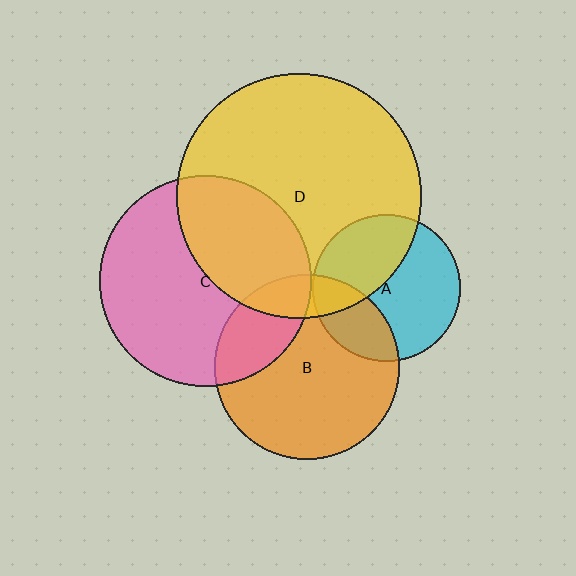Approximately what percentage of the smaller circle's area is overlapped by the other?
Approximately 15%.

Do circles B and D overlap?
Yes.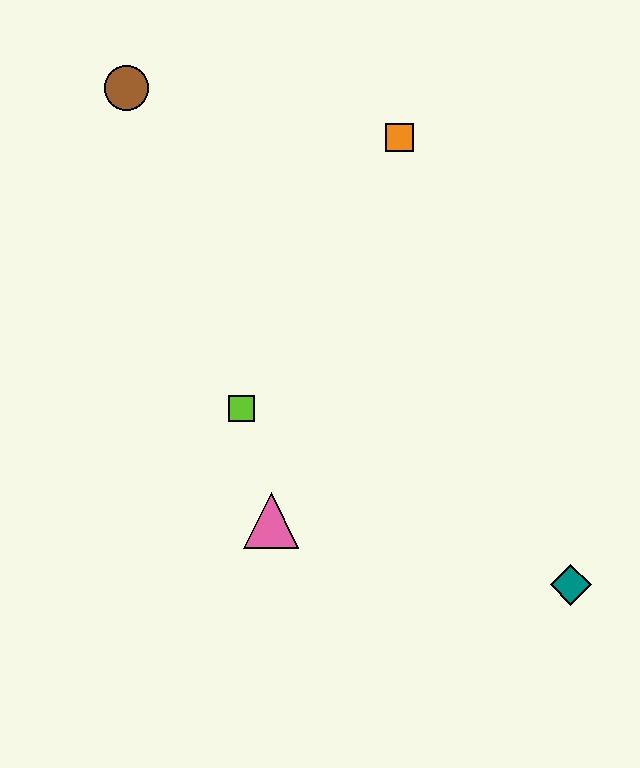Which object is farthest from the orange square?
The teal diamond is farthest from the orange square.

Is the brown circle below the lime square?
No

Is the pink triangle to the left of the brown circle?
No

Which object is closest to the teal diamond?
The pink triangle is closest to the teal diamond.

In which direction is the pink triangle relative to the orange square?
The pink triangle is below the orange square.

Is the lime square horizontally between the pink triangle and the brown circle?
Yes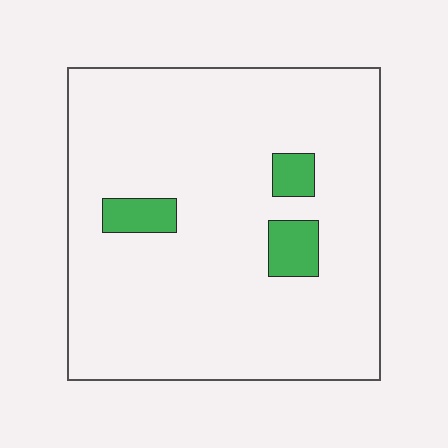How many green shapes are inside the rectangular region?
3.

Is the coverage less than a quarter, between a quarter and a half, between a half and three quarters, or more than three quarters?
Less than a quarter.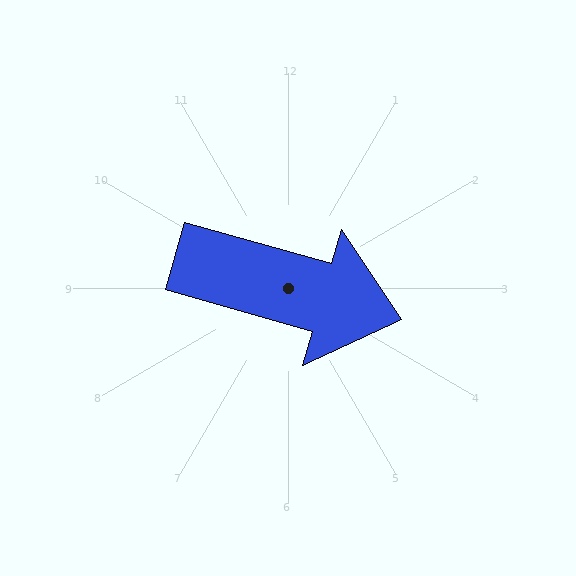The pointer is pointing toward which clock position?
Roughly 4 o'clock.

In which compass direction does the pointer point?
East.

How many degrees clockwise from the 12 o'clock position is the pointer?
Approximately 106 degrees.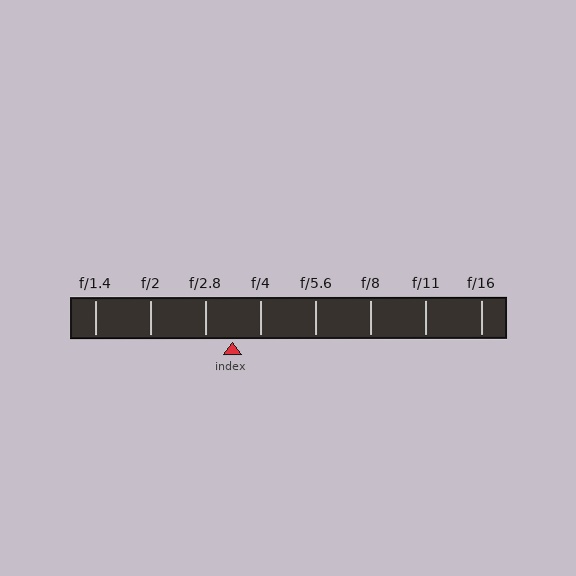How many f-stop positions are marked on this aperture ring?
There are 8 f-stop positions marked.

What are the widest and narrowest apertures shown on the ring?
The widest aperture shown is f/1.4 and the narrowest is f/16.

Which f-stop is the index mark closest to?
The index mark is closest to f/2.8.